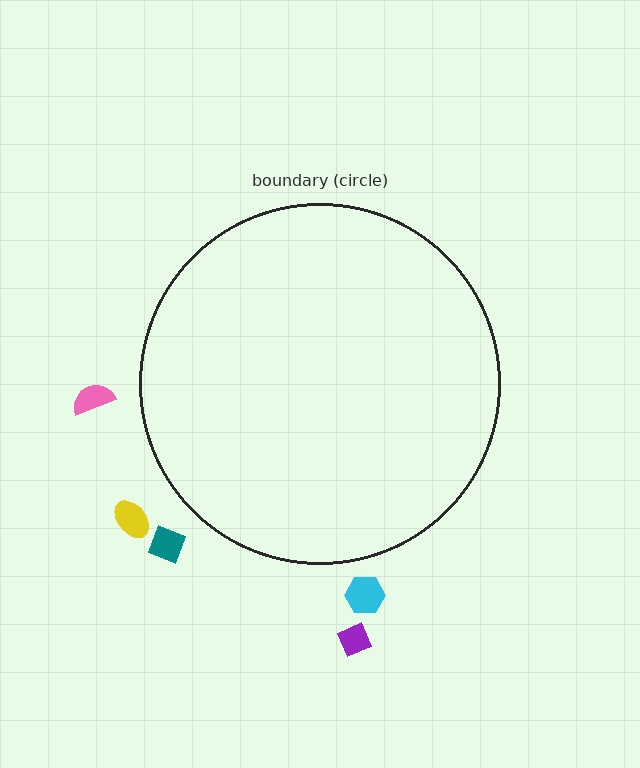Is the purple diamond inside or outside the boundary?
Outside.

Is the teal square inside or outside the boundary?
Outside.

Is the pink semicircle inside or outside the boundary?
Outside.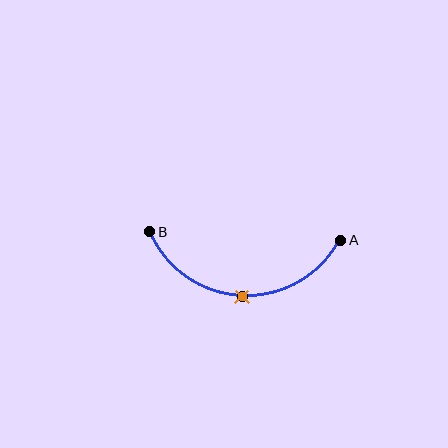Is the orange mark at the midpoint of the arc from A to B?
Yes. The orange mark lies on the arc at equal arc-length from both A and B — it is the arc midpoint.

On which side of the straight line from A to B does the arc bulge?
The arc bulges below the straight line connecting A and B.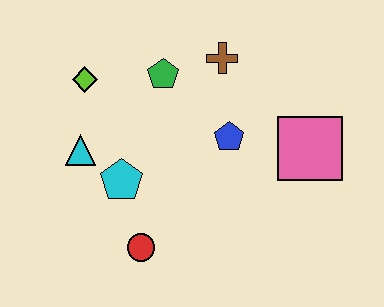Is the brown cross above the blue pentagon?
Yes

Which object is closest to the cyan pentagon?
The cyan triangle is closest to the cyan pentagon.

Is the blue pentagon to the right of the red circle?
Yes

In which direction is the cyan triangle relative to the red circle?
The cyan triangle is above the red circle.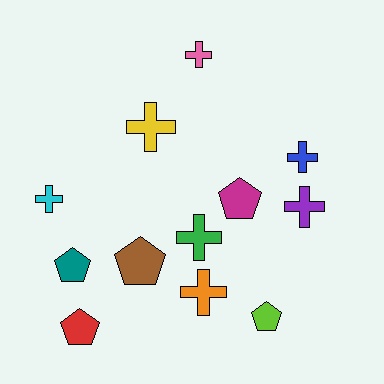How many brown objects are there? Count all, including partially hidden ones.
There is 1 brown object.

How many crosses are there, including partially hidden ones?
There are 7 crosses.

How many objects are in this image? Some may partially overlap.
There are 12 objects.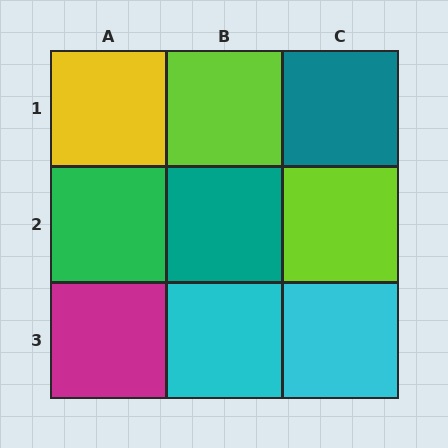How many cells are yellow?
1 cell is yellow.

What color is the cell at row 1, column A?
Yellow.